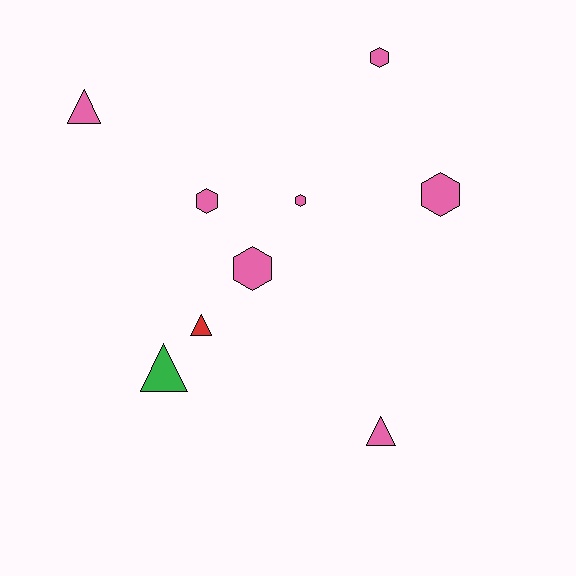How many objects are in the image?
There are 9 objects.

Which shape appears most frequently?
Hexagon, with 5 objects.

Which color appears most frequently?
Pink, with 7 objects.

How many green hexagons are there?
There are no green hexagons.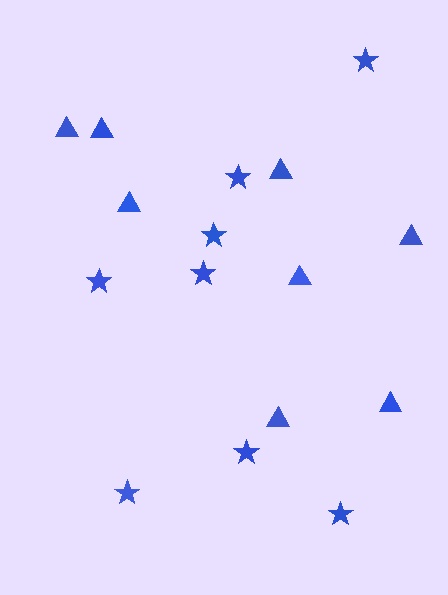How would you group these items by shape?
There are 2 groups: one group of stars (8) and one group of triangles (8).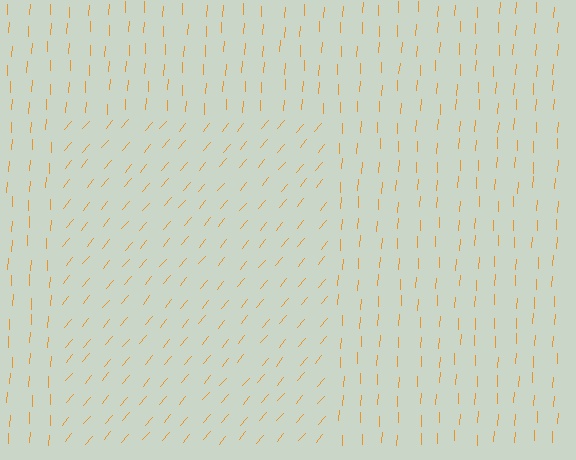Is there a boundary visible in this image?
Yes, there is a texture boundary formed by a change in line orientation.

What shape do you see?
I see a rectangle.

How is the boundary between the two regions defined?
The boundary is defined purely by a change in line orientation (approximately 37 degrees difference). All lines are the same color and thickness.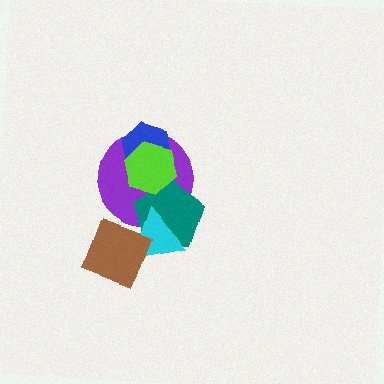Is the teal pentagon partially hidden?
Yes, it is partially covered by another shape.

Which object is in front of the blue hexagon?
The lime hexagon is in front of the blue hexagon.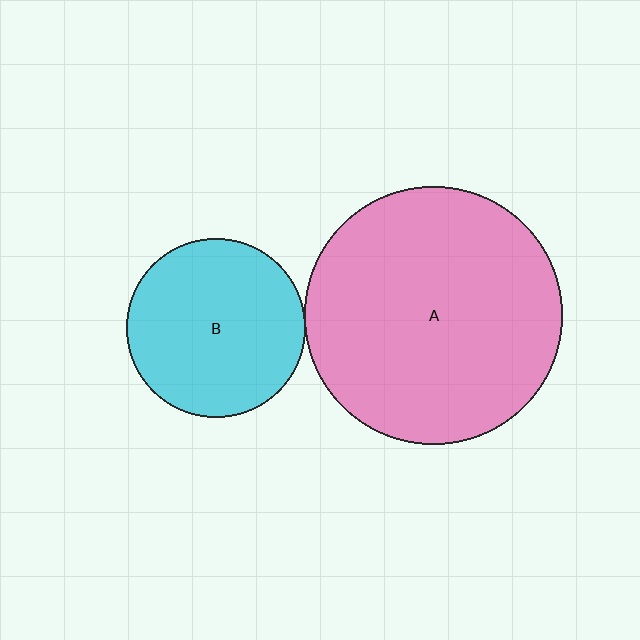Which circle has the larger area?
Circle A (pink).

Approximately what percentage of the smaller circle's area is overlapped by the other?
Approximately 5%.